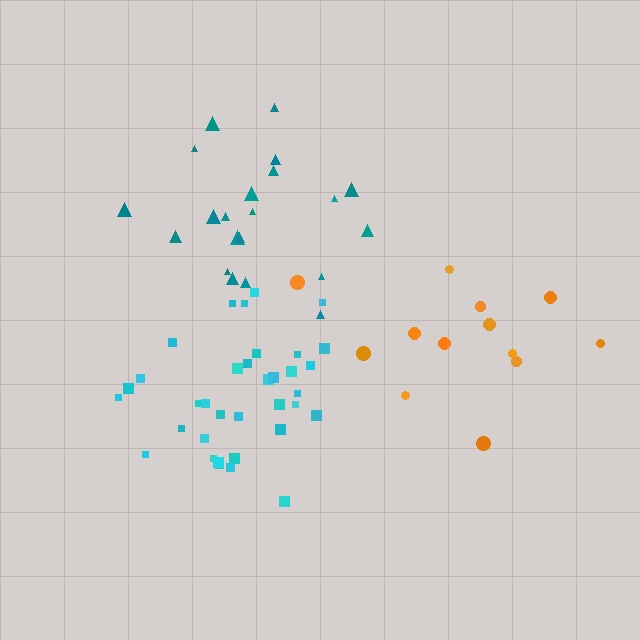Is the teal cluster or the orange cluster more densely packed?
Teal.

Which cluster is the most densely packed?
Cyan.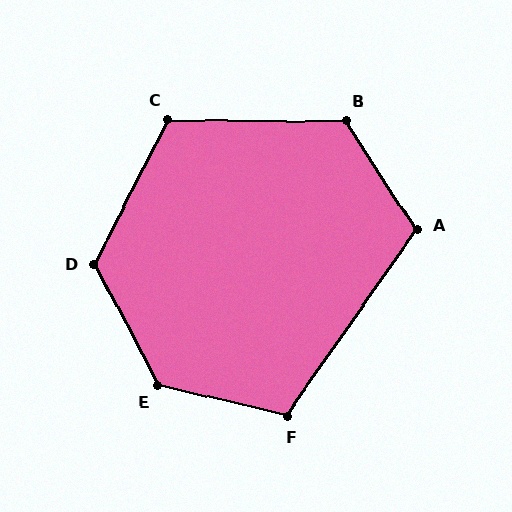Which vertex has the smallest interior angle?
F, at approximately 112 degrees.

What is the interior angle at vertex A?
Approximately 112 degrees (obtuse).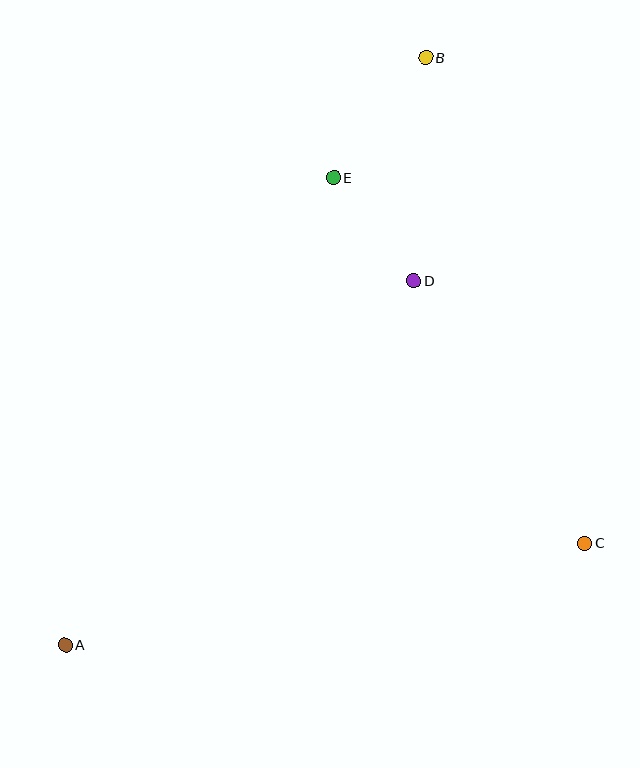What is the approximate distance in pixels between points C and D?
The distance between C and D is approximately 313 pixels.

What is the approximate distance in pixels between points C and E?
The distance between C and E is approximately 443 pixels.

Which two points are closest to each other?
Points D and E are closest to each other.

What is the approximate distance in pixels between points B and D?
The distance between B and D is approximately 224 pixels.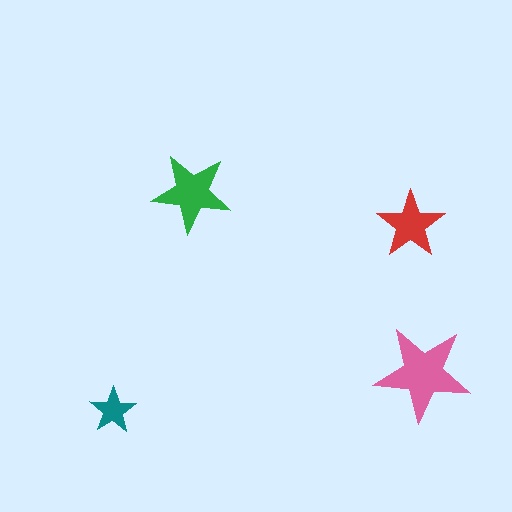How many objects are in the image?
There are 4 objects in the image.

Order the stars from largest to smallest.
the pink one, the green one, the red one, the teal one.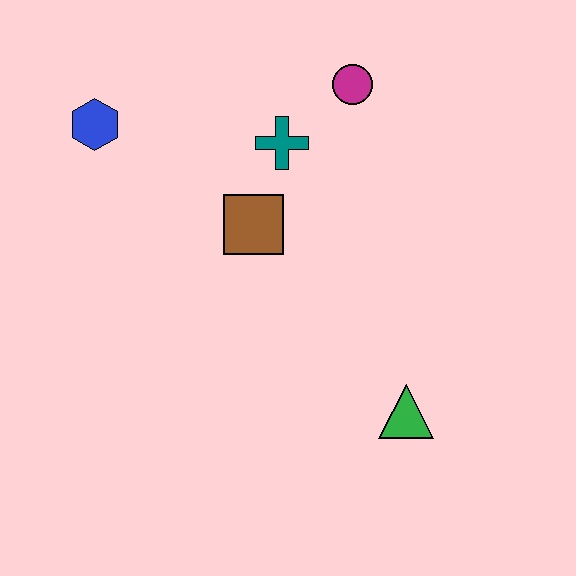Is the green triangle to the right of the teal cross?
Yes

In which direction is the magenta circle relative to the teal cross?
The magenta circle is to the right of the teal cross.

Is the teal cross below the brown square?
No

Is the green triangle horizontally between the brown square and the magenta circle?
No